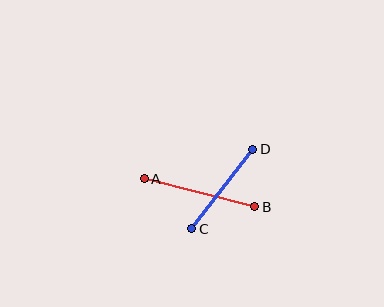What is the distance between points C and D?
The distance is approximately 100 pixels.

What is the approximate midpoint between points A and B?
The midpoint is at approximately (199, 193) pixels.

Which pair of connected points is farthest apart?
Points A and B are farthest apart.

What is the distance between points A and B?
The distance is approximately 114 pixels.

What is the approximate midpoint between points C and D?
The midpoint is at approximately (222, 189) pixels.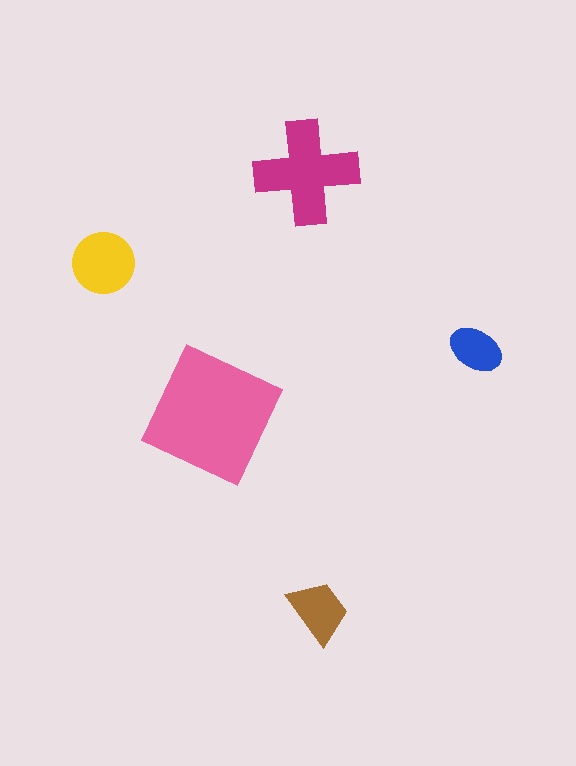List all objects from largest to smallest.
The pink square, the magenta cross, the yellow circle, the brown trapezoid, the blue ellipse.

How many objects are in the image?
There are 5 objects in the image.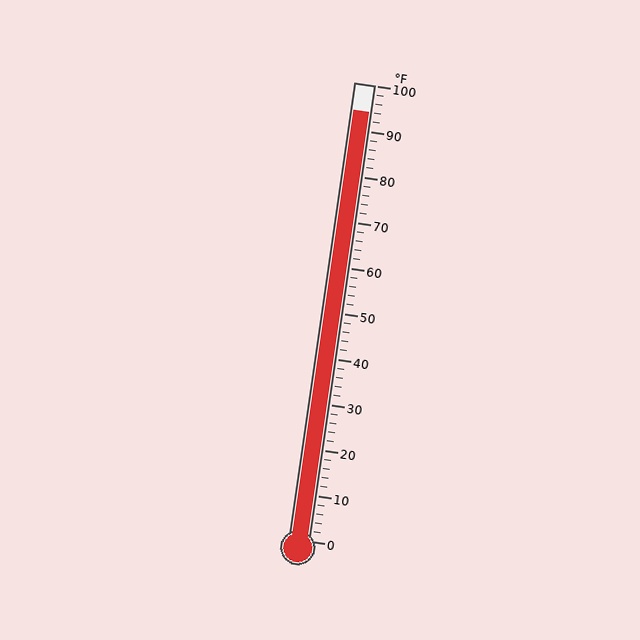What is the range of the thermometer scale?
The thermometer scale ranges from 0°F to 100°F.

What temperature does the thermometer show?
The thermometer shows approximately 94°F.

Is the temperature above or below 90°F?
The temperature is above 90°F.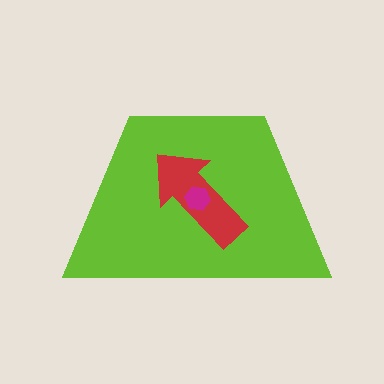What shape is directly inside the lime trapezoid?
The red arrow.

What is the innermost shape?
The magenta hexagon.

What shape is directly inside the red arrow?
The magenta hexagon.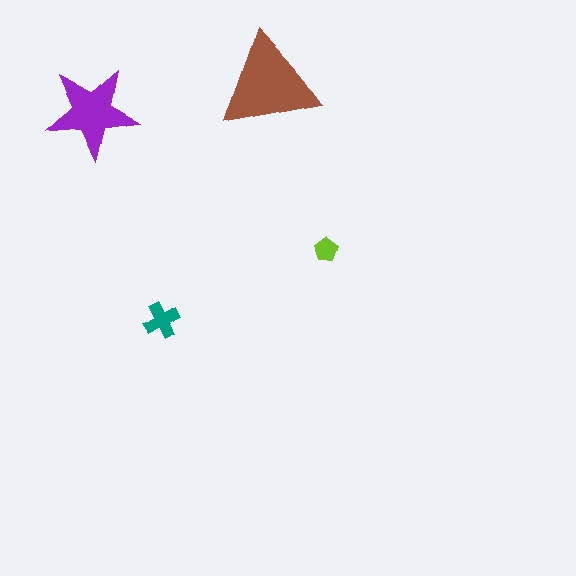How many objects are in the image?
There are 4 objects in the image.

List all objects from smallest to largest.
The lime pentagon, the teal cross, the purple star, the brown triangle.